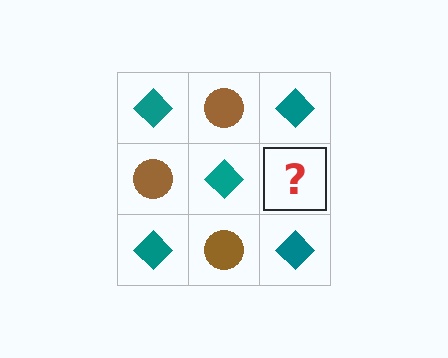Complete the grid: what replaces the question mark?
The question mark should be replaced with a brown circle.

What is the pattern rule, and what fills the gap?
The rule is that it alternates teal diamond and brown circle in a checkerboard pattern. The gap should be filled with a brown circle.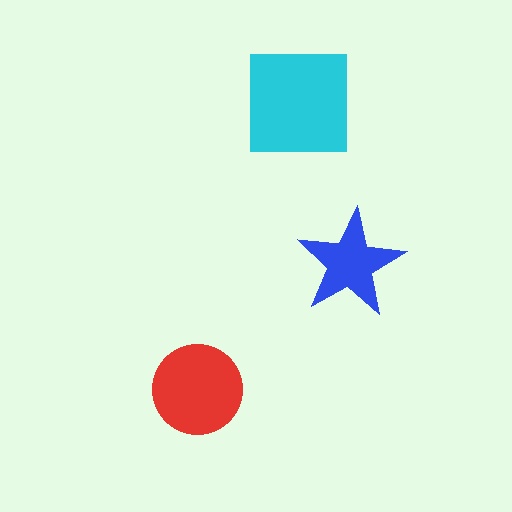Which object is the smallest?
The blue star.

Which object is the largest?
The cyan square.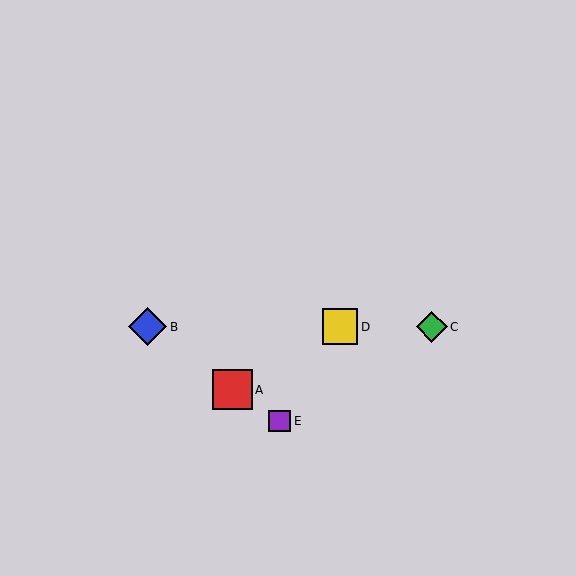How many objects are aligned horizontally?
3 objects (B, C, D) are aligned horizontally.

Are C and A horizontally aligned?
No, C is at y≈327 and A is at y≈390.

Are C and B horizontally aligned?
Yes, both are at y≈327.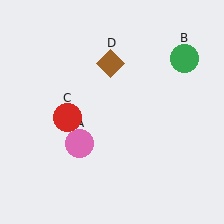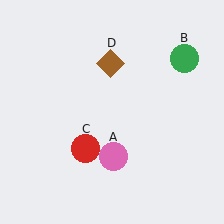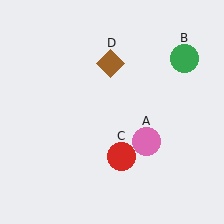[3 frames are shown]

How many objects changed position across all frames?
2 objects changed position: pink circle (object A), red circle (object C).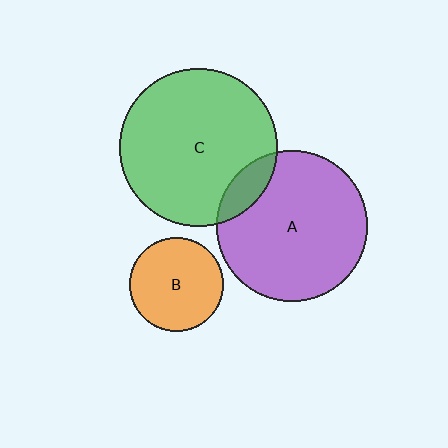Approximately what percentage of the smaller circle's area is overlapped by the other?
Approximately 10%.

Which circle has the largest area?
Circle C (green).